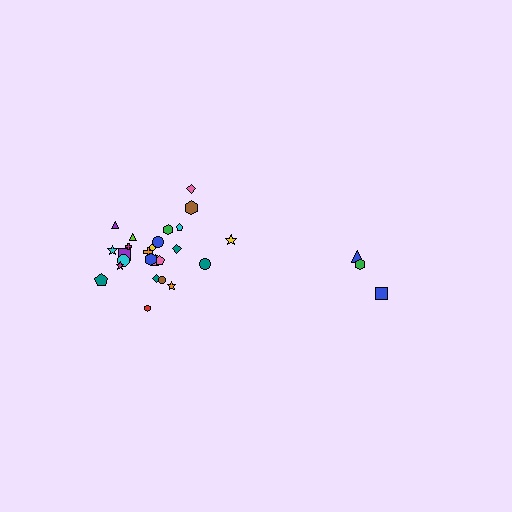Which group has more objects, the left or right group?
The left group.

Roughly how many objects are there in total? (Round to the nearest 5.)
Roughly 30 objects in total.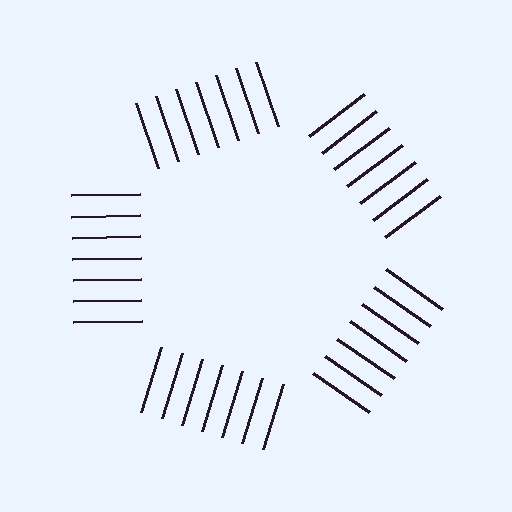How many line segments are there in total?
35 — 7 along each of the 5 edges.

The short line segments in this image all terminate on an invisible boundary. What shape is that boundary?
An illusory pentagon — the line segments terminate on its edges but no continuous stroke is drawn.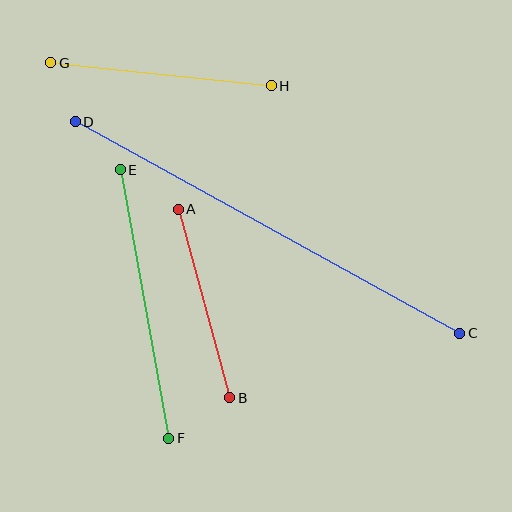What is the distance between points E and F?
The distance is approximately 273 pixels.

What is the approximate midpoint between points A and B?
The midpoint is at approximately (204, 304) pixels.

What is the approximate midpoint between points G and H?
The midpoint is at approximately (161, 74) pixels.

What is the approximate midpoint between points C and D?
The midpoint is at approximately (267, 228) pixels.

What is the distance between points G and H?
The distance is approximately 222 pixels.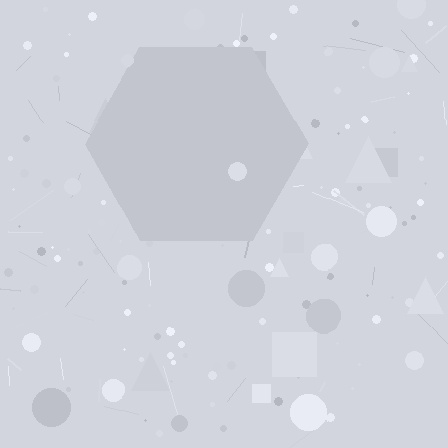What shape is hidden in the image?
A hexagon is hidden in the image.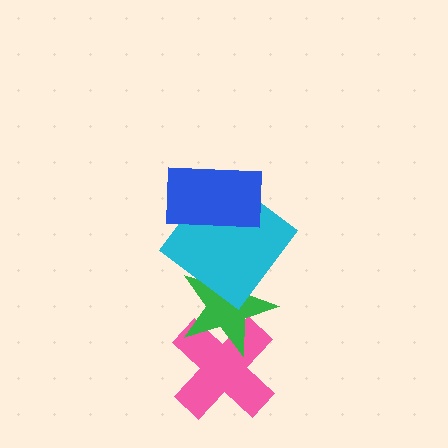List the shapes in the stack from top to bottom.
From top to bottom: the blue rectangle, the cyan diamond, the green star, the pink cross.